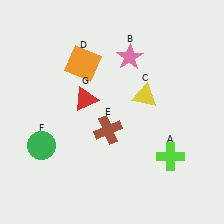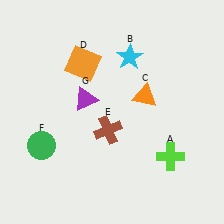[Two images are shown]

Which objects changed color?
B changed from pink to cyan. C changed from yellow to orange. G changed from red to purple.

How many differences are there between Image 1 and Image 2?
There are 3 differences between the two images.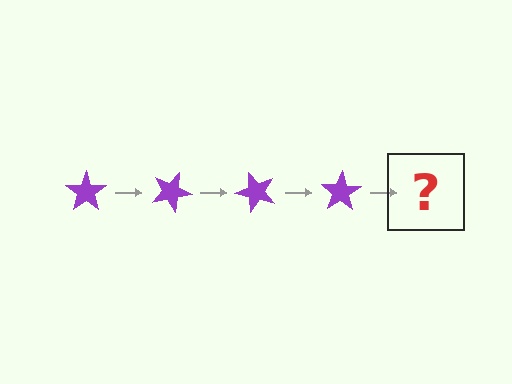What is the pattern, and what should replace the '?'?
The pattern is that the star rotates 25 degrees each step. The '?' should be a purple star rotated 100 degrees.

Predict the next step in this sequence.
The next step is a purple star rotated 100 degrees.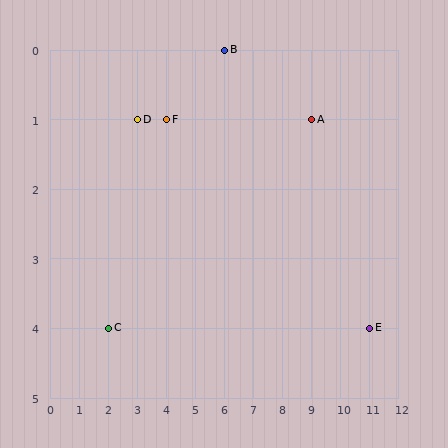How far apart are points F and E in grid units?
Points F and E are 7 columns and 3 rows apart (about 7.6 grid units diagonally).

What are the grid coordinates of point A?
Point A is at grid coordinates (9, 1).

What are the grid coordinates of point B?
Point B is at grid coordinates (6, 0).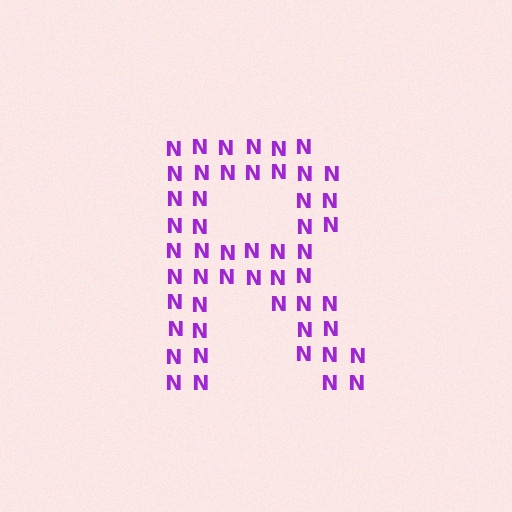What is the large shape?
The large shape is the letter R.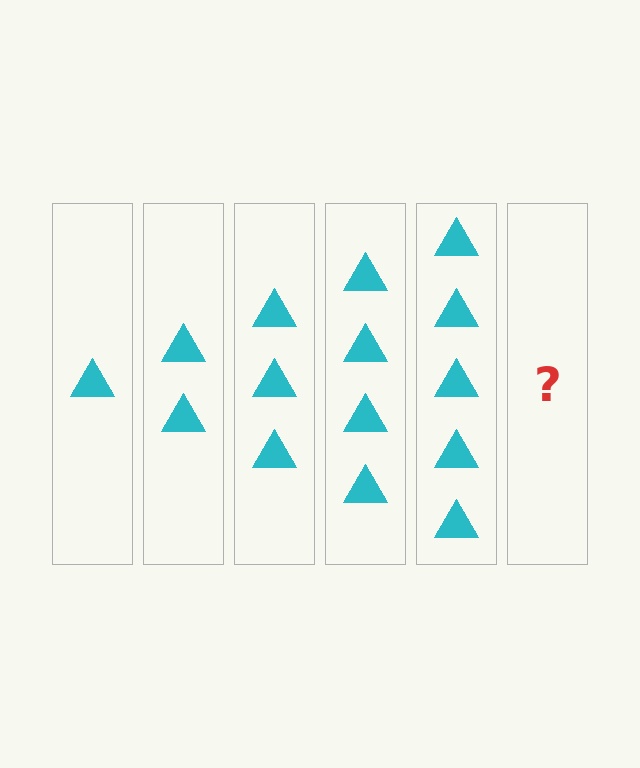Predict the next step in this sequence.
The next step is 6 triangles.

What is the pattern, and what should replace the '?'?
The pattern is that each step adds one more triangle. The '?' should be 6 triangles.